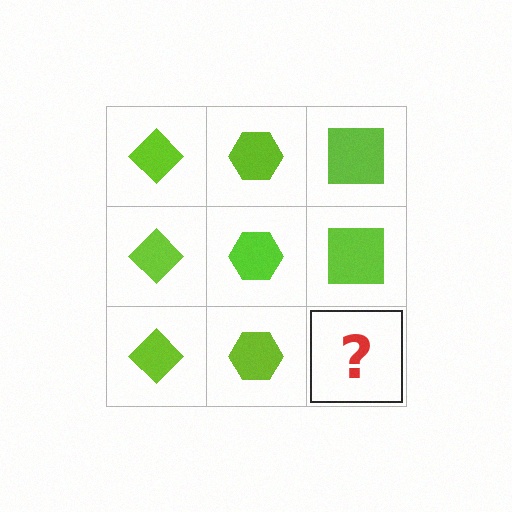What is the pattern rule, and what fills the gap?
The rule is that each column has a consistent shape. The gap should be filled with a lime square.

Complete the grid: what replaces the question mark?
The question mark should be replaced with a lime square.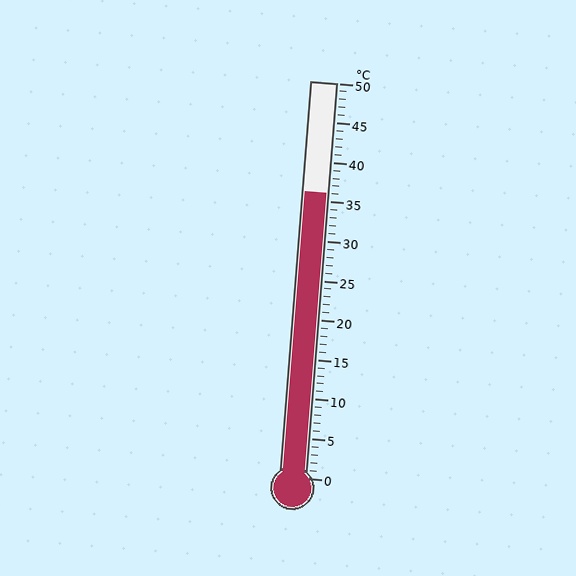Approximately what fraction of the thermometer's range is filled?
The thermometer is filled to approximately 70% of its range.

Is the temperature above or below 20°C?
The temperature is above 20°C.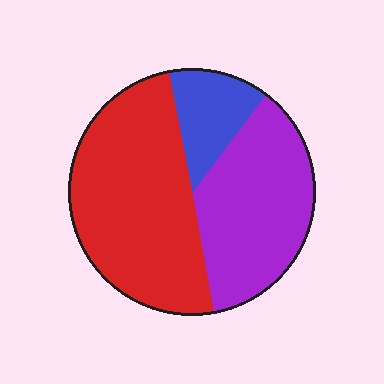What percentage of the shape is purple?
Purple takes up about three eighths (3/8) of the shape.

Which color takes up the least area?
Blue, at roughly 15%.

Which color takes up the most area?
Red, at roughly 50%.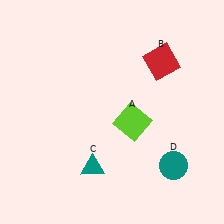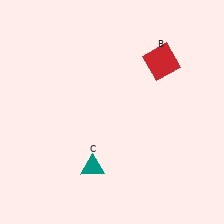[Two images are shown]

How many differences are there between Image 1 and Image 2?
There are 2 differences between the two images.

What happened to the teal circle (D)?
The teal circle (D) was removed in Image 2. It was in the bottom-right area of Image 1.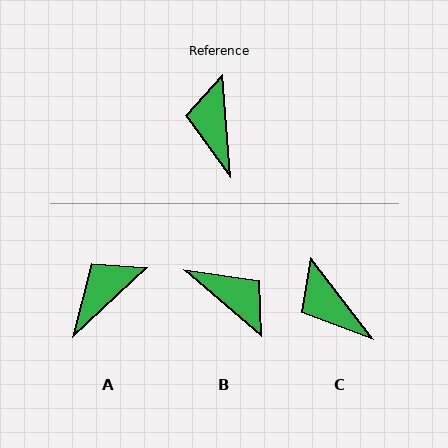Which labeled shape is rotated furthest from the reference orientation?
B, about 135 degrees away.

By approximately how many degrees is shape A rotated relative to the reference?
Approximately 51 degrees clockwise.